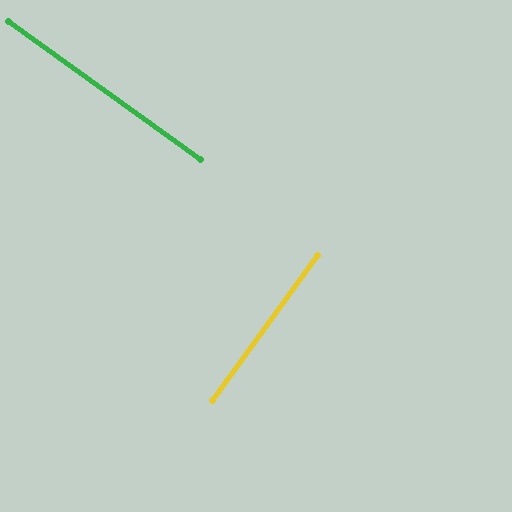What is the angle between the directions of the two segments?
Approximately 90 degrees.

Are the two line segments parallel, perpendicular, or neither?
Perpendicular — they meet at approximately 90°.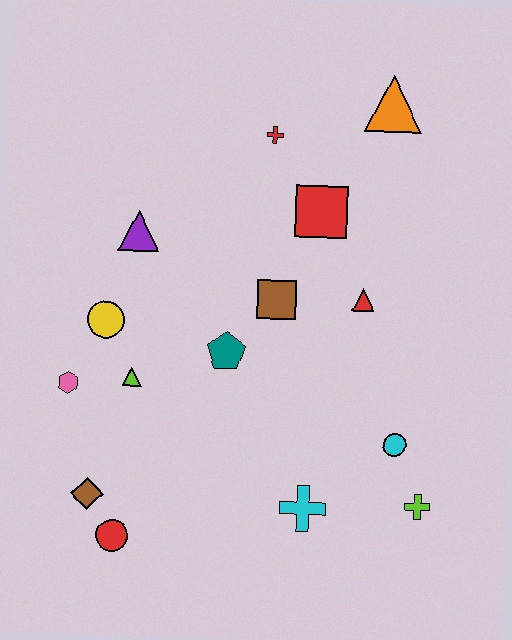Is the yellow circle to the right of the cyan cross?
No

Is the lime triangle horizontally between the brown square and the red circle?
Yes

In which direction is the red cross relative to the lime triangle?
The red cross is above the lime triangle.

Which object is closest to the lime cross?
The cyan circle is closest to the lime cross.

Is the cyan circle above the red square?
No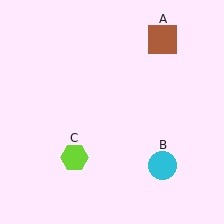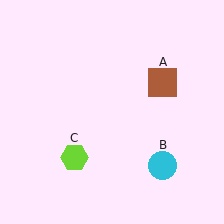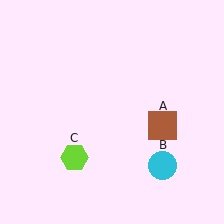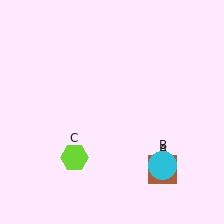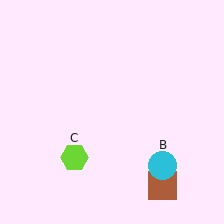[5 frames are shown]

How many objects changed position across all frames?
1 object changed position: brown square (object A).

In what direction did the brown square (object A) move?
The brown square (object A) moved down.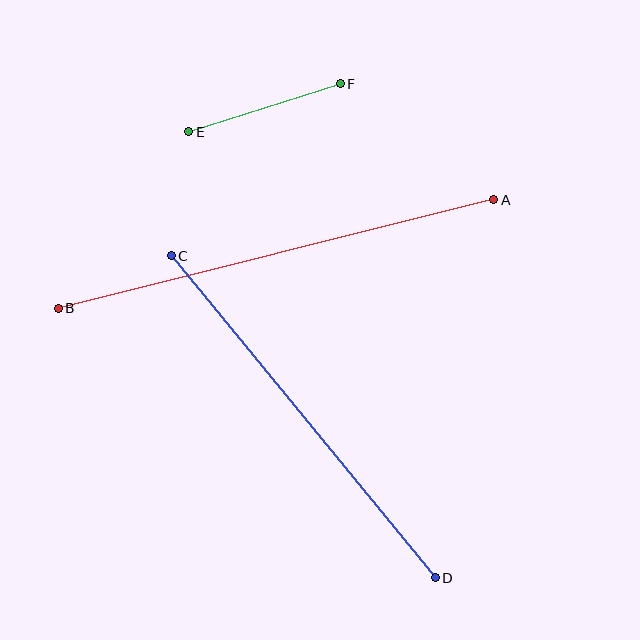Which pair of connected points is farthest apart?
Points A and B are farthest apart.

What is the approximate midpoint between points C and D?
The midpoint is at approximately (303, 417) pixels.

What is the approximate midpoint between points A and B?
The midpoint is at approximately (276, 254) pixels.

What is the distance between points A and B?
The distance is approximately 449 pixels.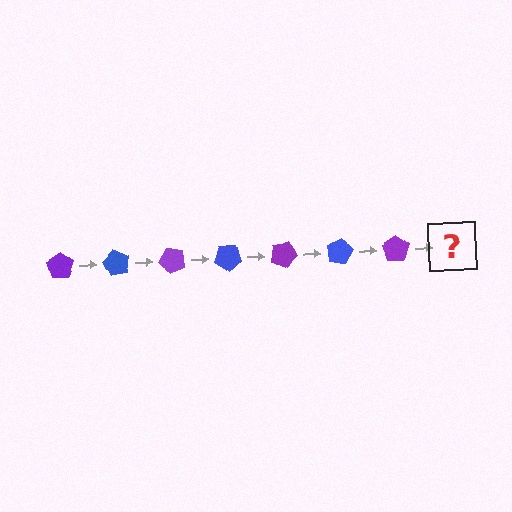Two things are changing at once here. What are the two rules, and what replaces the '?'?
The two rules are that it rotates 60 degrees each step and the color cycles through purple and blue. The '?' should be a blue pentagon, rotated 420 degrees from the start.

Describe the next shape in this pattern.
It should be a blue pentagon, rotated 420 degrees from the start.